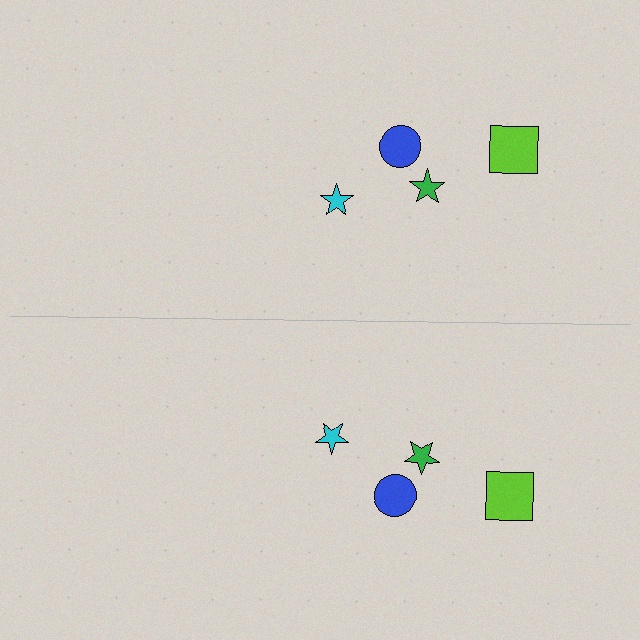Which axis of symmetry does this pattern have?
The pattern has a horizontal axis of symmetry running through the center of the image.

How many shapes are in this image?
There are 8 shapes in this image.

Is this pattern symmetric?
Yes, this pattern has bilateral (reflection) symmetry.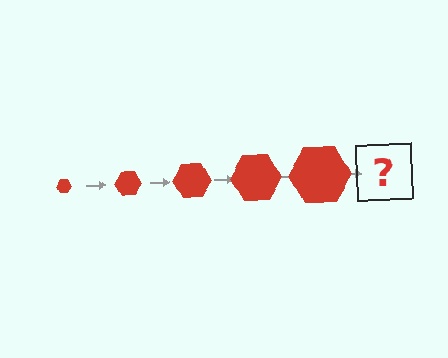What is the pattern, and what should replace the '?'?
The pattern is that the hexagon gets progressively larger each step. The '?' should be a red hexagon, larger than the previous one.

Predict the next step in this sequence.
The next step is a red hexagon, larger than the previous one.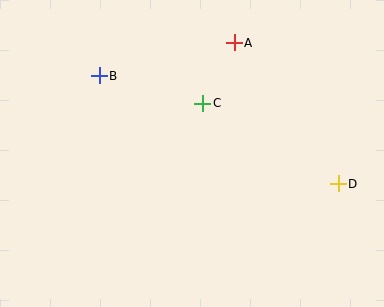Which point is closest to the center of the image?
Point C at (203, 103) is closest to the center.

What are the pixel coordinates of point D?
Point D is at (338, 184).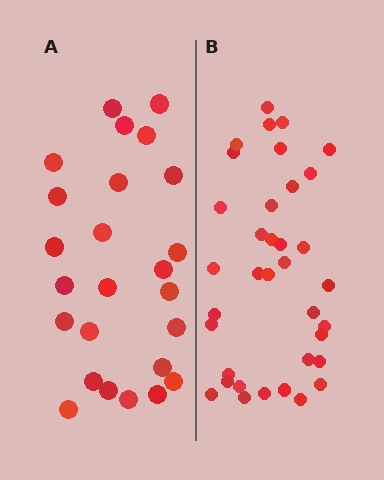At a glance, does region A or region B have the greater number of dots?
Region B (the right region) has more dots.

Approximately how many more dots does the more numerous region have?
Region B has roughly 12 or so more dots than region A.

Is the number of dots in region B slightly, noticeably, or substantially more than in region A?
Region B has noticeably more, but not dramatically so. The ratio is roughly 1.4 to 1.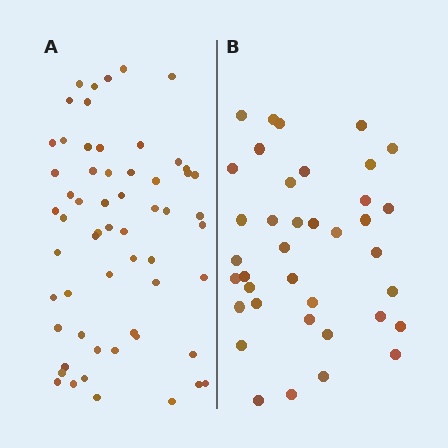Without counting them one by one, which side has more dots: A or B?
Region A (the left region) has more dots.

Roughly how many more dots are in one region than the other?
Region A has approximately 20 more dots than region B.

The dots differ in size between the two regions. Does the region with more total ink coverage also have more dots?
No. Region B has more total ink coverage because its dots are larger, but region A actually contains more individual dots. Total area can be misleading — the number of items is what matters here.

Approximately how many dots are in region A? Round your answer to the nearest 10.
About 60 dots. (The exact count is 59, which rounds to 60.)